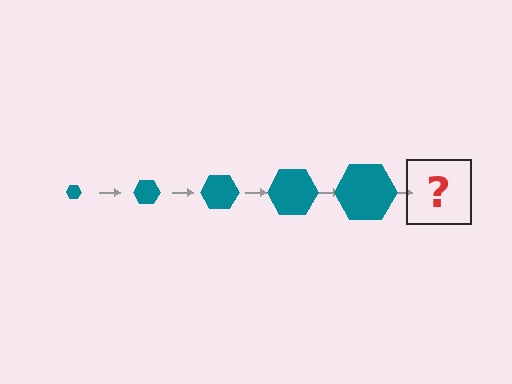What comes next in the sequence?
The next element should be a teal hexagon, larger than the previous one.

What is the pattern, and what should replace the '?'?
The pattern is that the hexagon gets progressively larger each step. The '?' should be a teal hexagon, larger than the previous one.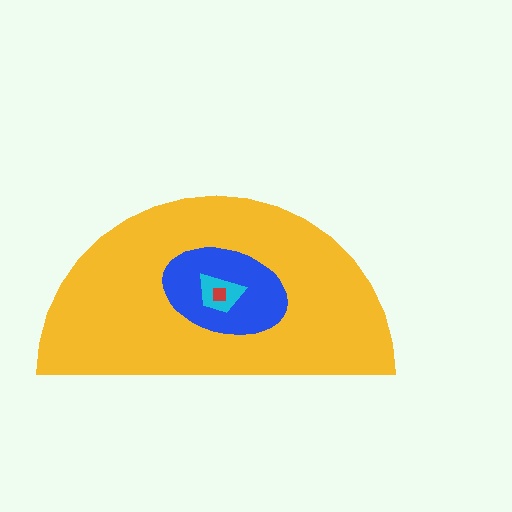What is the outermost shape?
The yellow semicircle.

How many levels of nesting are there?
4.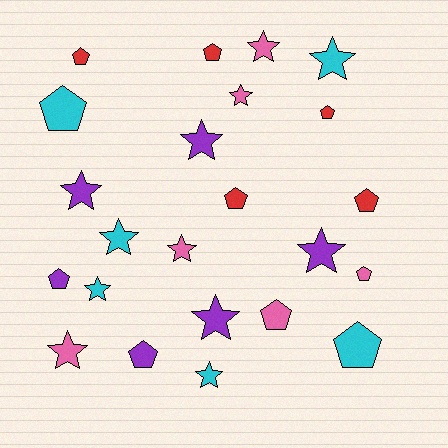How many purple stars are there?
There are 4 purple stars.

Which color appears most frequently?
Pink, with 6 objects.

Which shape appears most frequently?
Star, with 12 objects.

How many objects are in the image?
There are 23 objects.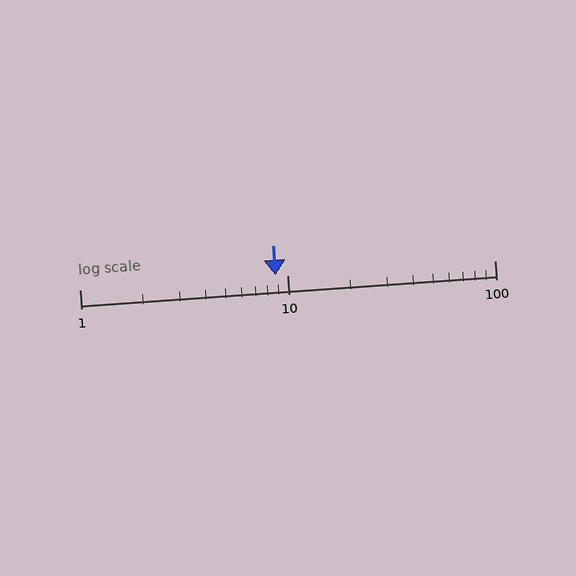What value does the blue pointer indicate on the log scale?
The pointer indicates approximately 8.8.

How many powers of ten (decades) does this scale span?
The scale spans 2 decades, from 1 to 100.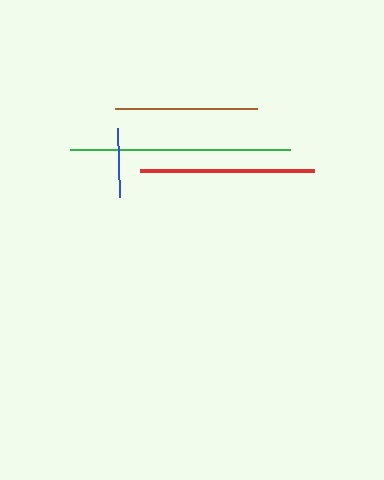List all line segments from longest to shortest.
From longest to shortest: green, red, brown, blue.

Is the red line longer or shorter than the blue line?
The red line is longer than the blue line.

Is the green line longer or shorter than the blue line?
The green line is longer than the blue line.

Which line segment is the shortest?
The blue line is the shortest at approximately 70 pixels.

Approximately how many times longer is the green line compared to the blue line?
The green line is approximately 3.2 times the length of the blue line.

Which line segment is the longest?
The green line is the longest at approximately 220 pixels.